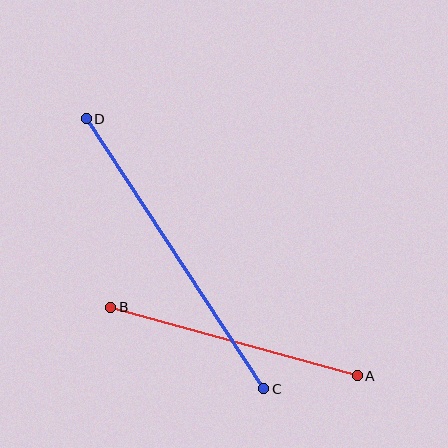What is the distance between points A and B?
The distance is approximately 256 pixels.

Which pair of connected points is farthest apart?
Points C and D are farthest apart.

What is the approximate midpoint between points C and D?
The midpoint is at approximately (175, 254) pixels.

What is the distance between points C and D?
The distance is approximately 323 pixels.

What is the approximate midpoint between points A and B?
The midpoint is at approximately (234, 342) pixels.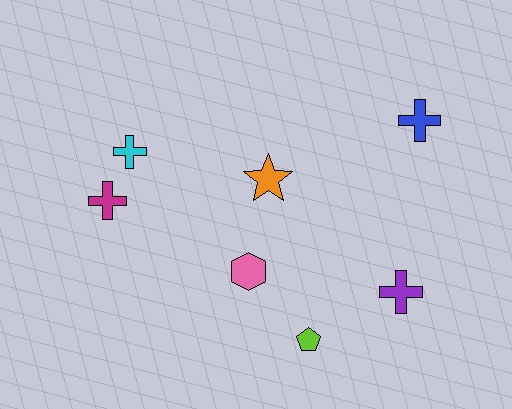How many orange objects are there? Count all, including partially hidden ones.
There is 1 orange object.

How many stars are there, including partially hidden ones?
There is 1 star.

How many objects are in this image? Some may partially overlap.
There are 7 objects.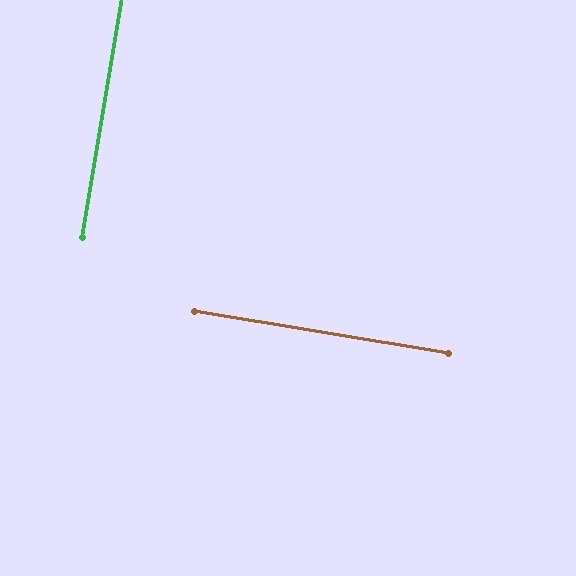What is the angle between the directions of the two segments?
Approximately 90 degrees.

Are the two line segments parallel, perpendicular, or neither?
Perpendicular — they meet at approximately 90°.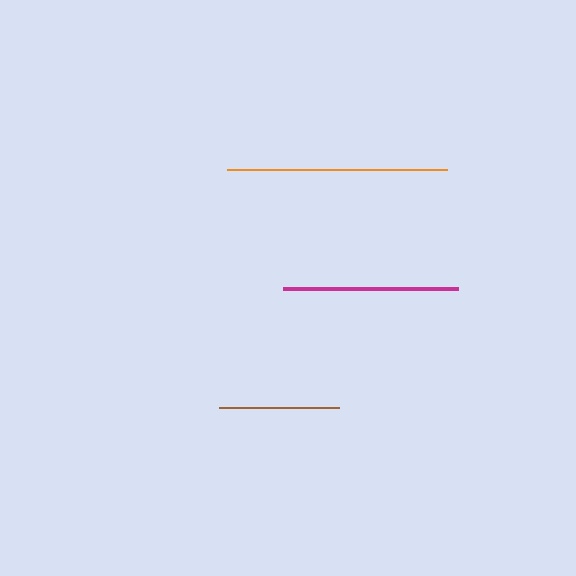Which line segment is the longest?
The orange line is the longest at approximately 220 pixels.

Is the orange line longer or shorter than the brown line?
The orange line is longer than the brown line.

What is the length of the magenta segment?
The magenta segment is approximately 174 pixels long.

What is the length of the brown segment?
The brown segment is approximately 120 pixels long.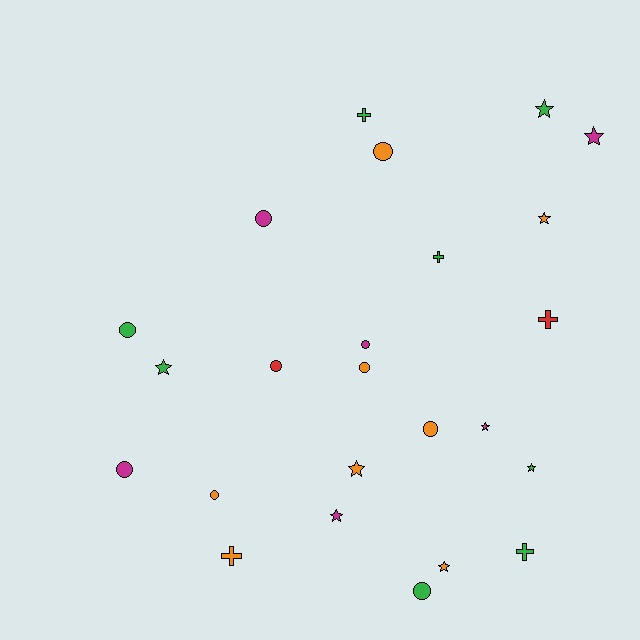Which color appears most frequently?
Orange, with 8 objects.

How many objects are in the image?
There are 24 objects.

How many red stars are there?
There are no red stars.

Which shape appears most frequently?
Circle, with 10 objects.